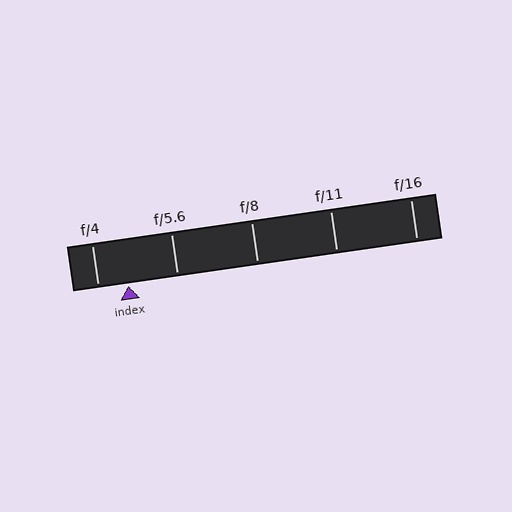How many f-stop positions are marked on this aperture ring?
There are 5 f-stop positions marked.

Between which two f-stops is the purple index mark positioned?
The index mark is between f/4 and f/5.6.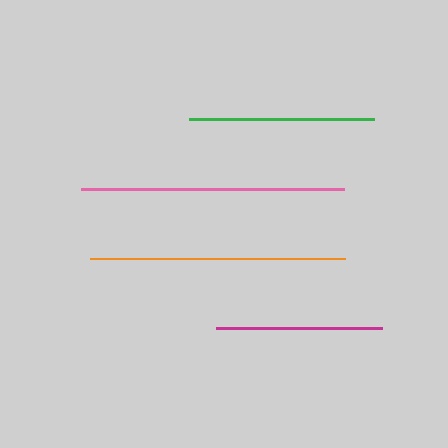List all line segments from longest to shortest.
From longest to shortest: pink, orange, green, magenta.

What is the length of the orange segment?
The orange segment is approximately 255 pixels long.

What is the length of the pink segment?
The pink segment is approximately 263 pixels long.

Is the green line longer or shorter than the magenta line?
The green line is longer than the magenta line.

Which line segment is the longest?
The pink line is the longest at approximately 263 pixels.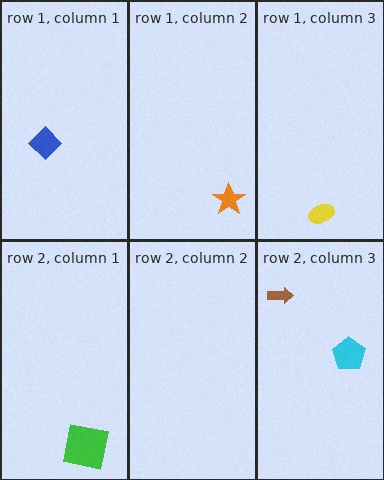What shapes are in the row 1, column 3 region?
The yellow ellipse.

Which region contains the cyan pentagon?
The row 2, column 3 region.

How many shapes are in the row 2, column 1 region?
1.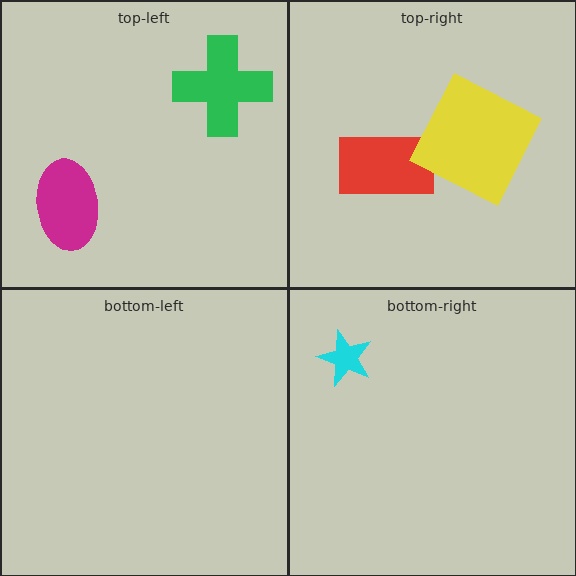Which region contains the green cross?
The top-left region.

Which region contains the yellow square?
The top-right region.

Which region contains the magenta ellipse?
The top-left region.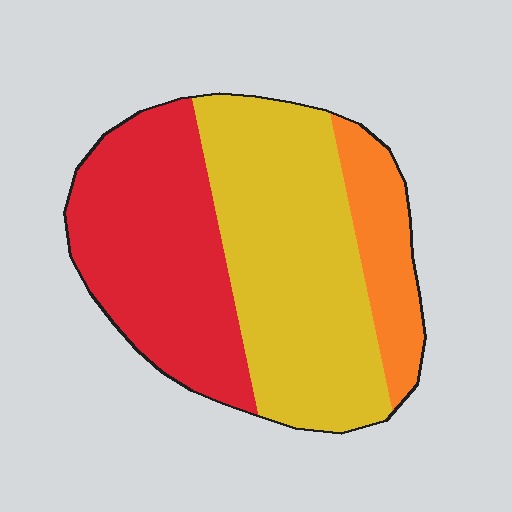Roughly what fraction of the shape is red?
Red takes up about three eighths (3/8) of the shape.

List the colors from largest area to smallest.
From largest to smallest: yellow, red, orange.